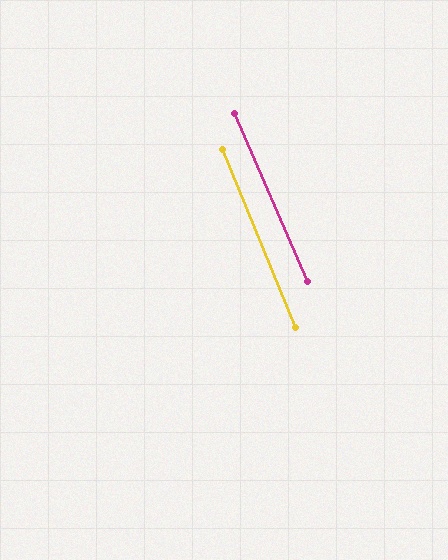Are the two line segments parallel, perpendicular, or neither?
Parallel — their directions differ by only 1.2°.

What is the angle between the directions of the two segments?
Approximately 1 degree.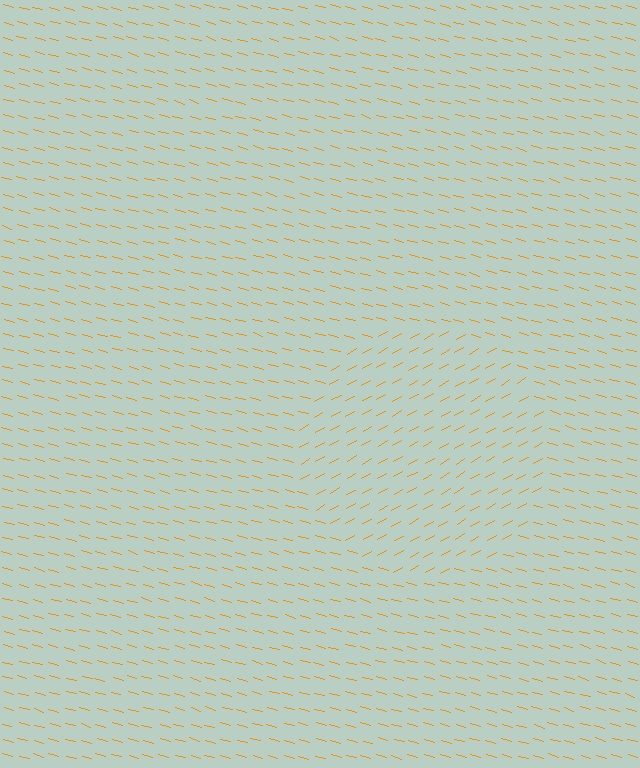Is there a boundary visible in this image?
Yes, there is a texture boundary formed by a change in line orientation.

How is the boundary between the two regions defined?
The boundary is defined purely by a change in line orientation (approximately 45 degrees difference). All lines are the same color and thickness.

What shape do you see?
I see a circle.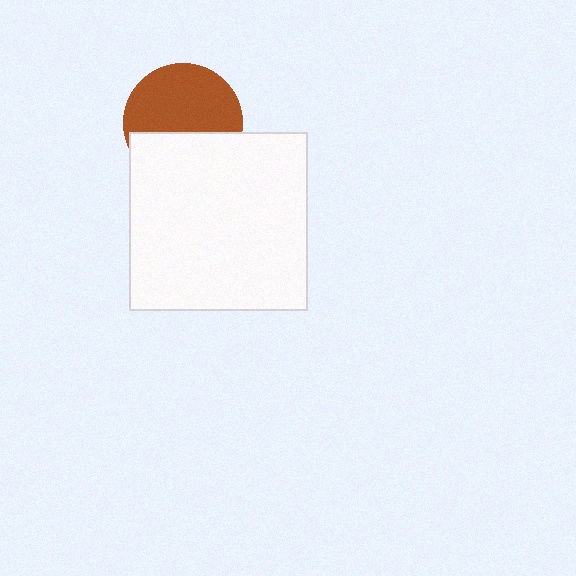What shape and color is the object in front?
The object in front is a white square.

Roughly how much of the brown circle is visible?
About half of it is visible (roughly 60%).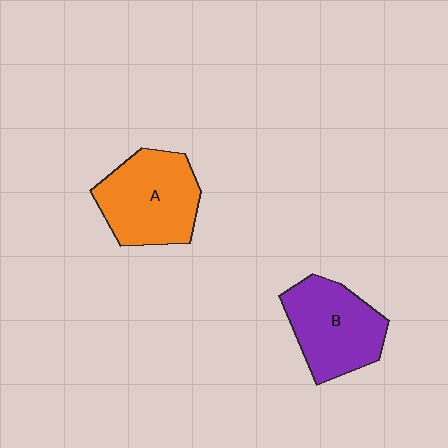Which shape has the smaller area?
Shape B (purple).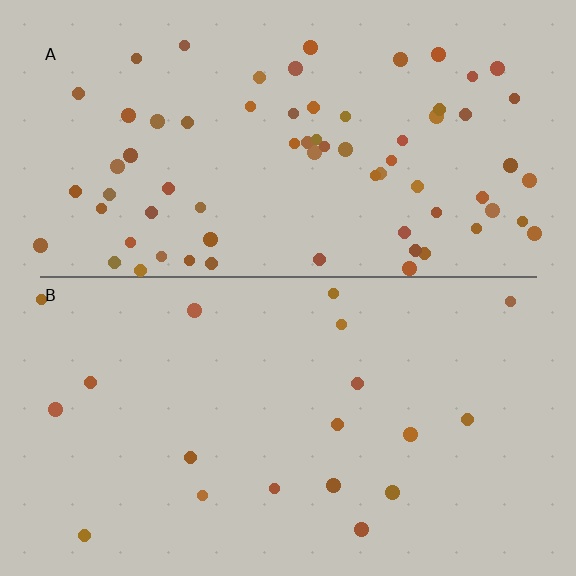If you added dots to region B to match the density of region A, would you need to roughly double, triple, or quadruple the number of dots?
Approximately quadruple.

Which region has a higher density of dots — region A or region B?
A (the top).